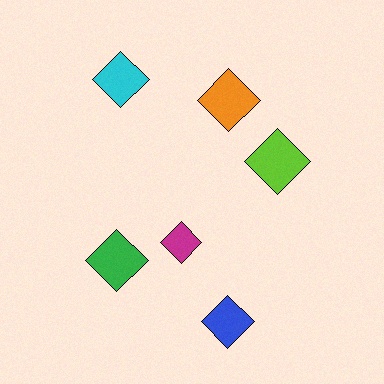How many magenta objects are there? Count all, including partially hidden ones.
There is 1 magenta object.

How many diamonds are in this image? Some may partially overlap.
There are 6 diamonds.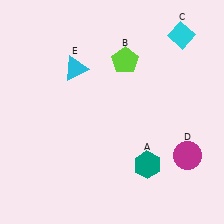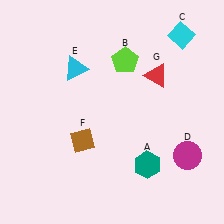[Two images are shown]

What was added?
A brown diamond (F), a red triangle (G) were added in Image 2.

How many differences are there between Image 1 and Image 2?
There are 2 differences between the two images.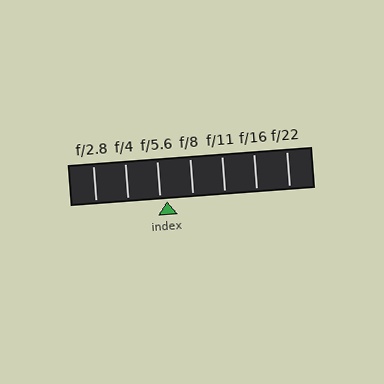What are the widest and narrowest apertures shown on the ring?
The widest aperture shown is f/2.8 and the narrowest is f/22.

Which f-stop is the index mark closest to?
The index mark is closest to f/5.6.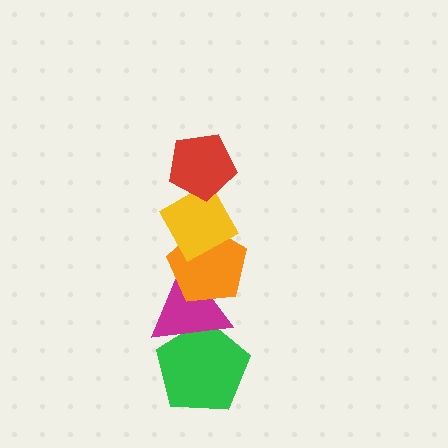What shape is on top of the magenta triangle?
The orange pentagon is on top of the magenta triangle.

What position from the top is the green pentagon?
The green pentagon is 5th from the top.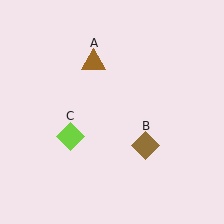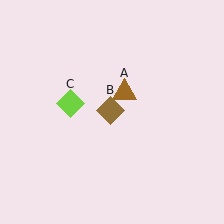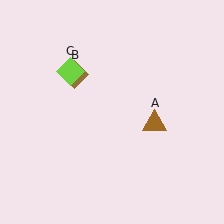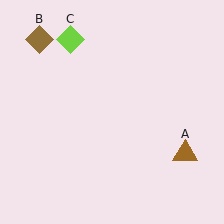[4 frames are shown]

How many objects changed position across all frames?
3 objects changed position: brown triangle (object A), brown diamond (object B), lime diamond (object C).